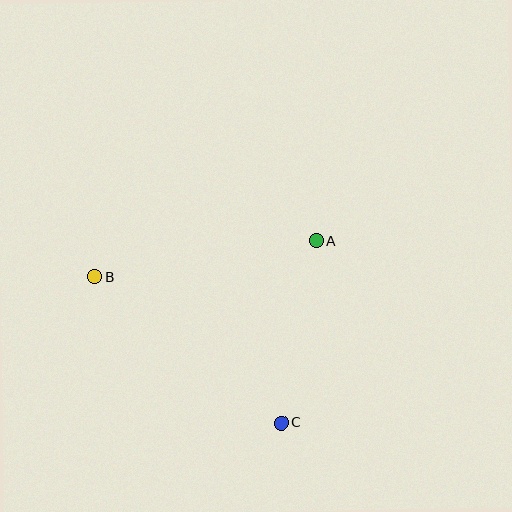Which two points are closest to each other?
Points A and C are closest to each other.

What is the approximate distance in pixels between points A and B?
The distance between A and B is approximately 224 pixels.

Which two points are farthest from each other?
Points B and C are farthest from each other.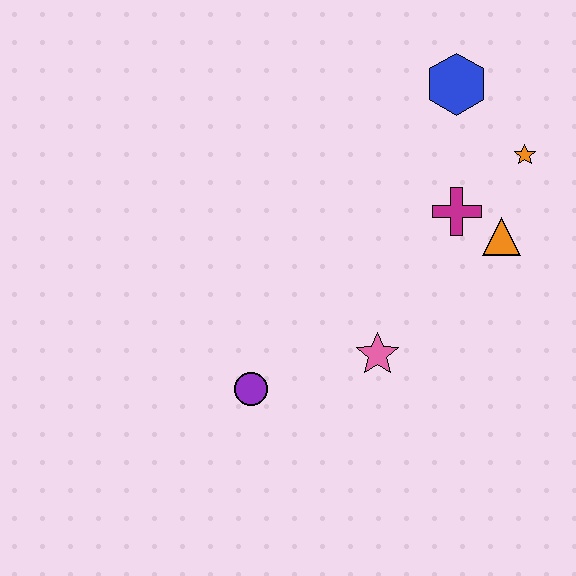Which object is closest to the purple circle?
The pink star is closest to the purple circle.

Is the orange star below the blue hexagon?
Yes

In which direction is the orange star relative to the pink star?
The orange star is above the pink star.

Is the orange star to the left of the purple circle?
No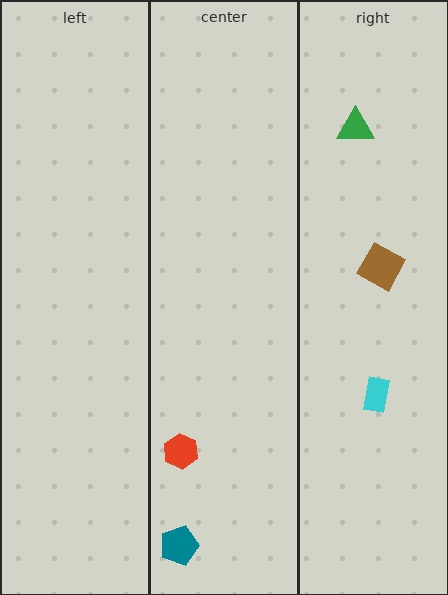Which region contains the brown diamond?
The right region.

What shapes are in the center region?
The red hexagon, the teal pentagon.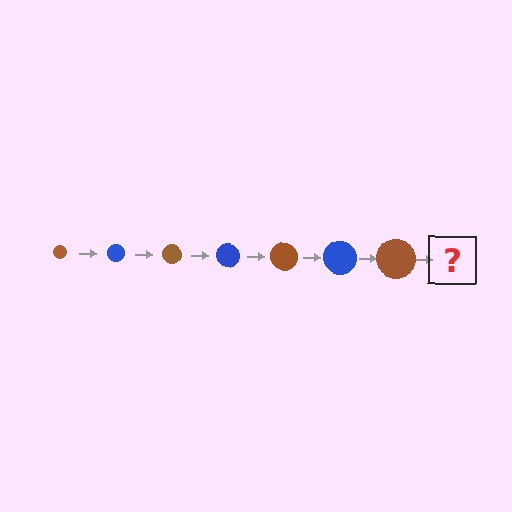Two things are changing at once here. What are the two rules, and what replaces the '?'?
The two rules are that the circle grows larger each step and the color cycles through brown and blue. The '?' should be a blue circle, larger than the previous one.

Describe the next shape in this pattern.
It should be a blue circle, larger than the previous one.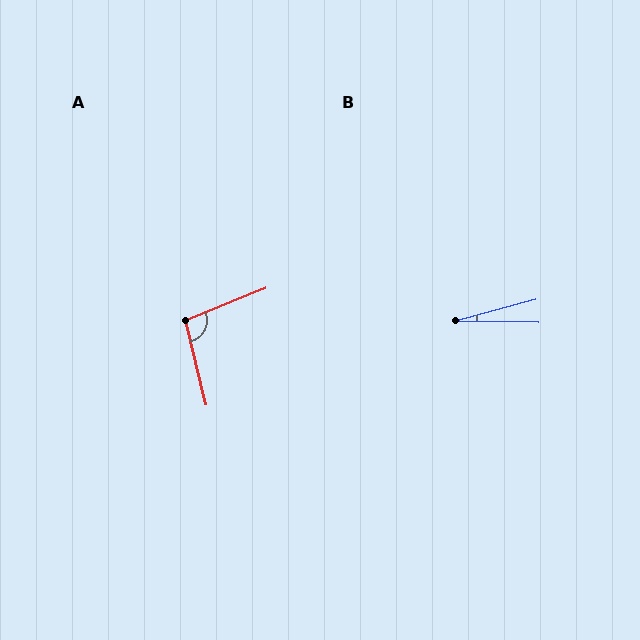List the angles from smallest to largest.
B (16°), A (98°).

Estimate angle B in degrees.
Approximately 16 degrees.